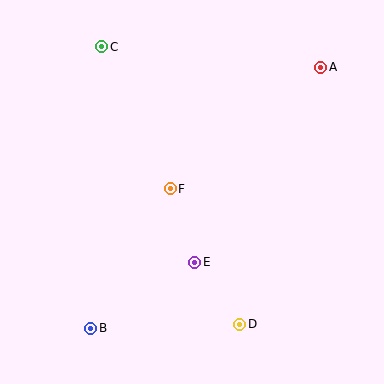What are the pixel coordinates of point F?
Point F is at (170, 189).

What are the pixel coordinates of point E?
Point E is at (195, 262).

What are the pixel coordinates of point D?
Point D is at (240, 324).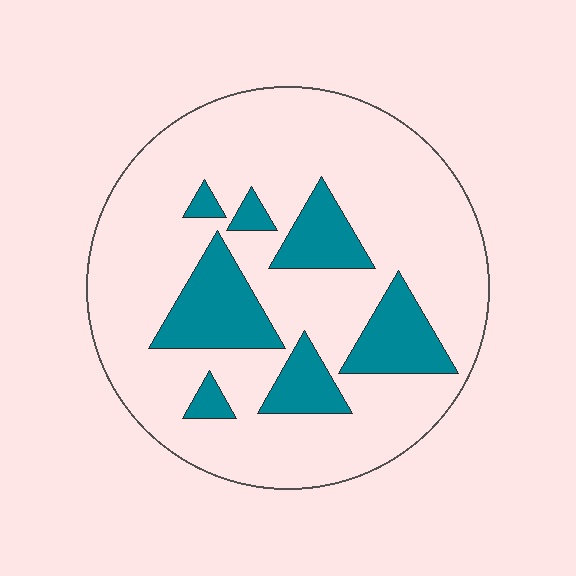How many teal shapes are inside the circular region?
7.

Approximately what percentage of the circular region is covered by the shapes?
Approximately 20%.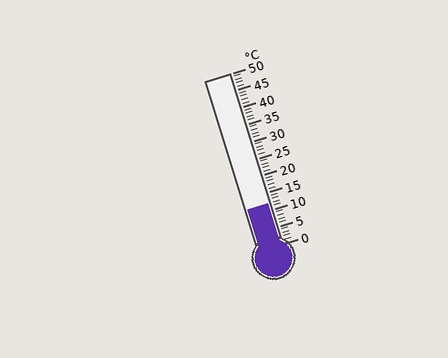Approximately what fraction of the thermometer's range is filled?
The thermometer is filled to approximately 25% of its range.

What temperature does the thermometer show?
The thermometer shows approximately 12°C.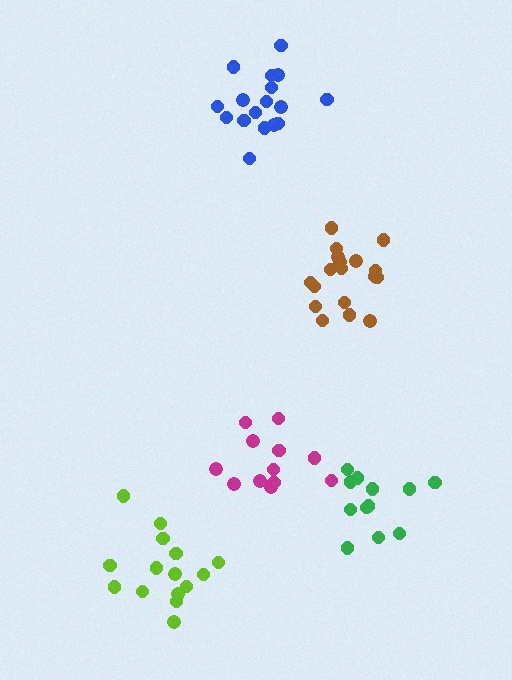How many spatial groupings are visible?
There are 5 spatial groupings.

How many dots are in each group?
Group 1: 12 dots, Group 2: 12 dots, Group 3: 15 dots, Group 4: 17 dots, Group 5: 18 dots (74 total).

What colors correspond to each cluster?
The clusters are colored: green, magenta, lime, blue, brown.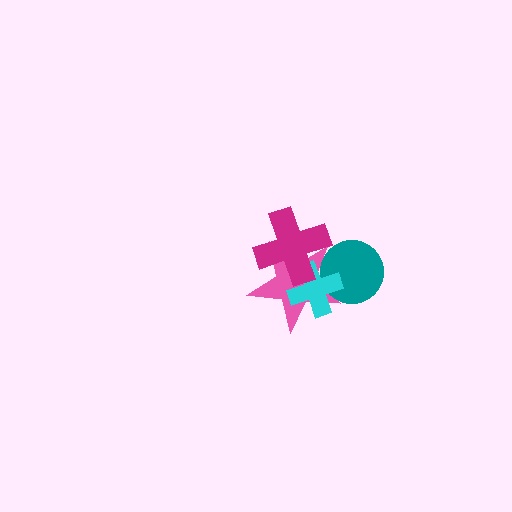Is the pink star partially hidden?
Yes, it is partially covered by another shape.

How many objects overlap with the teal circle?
2 objects overlap with the teal circle.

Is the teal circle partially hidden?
Yes, it is partially covered by another shape.